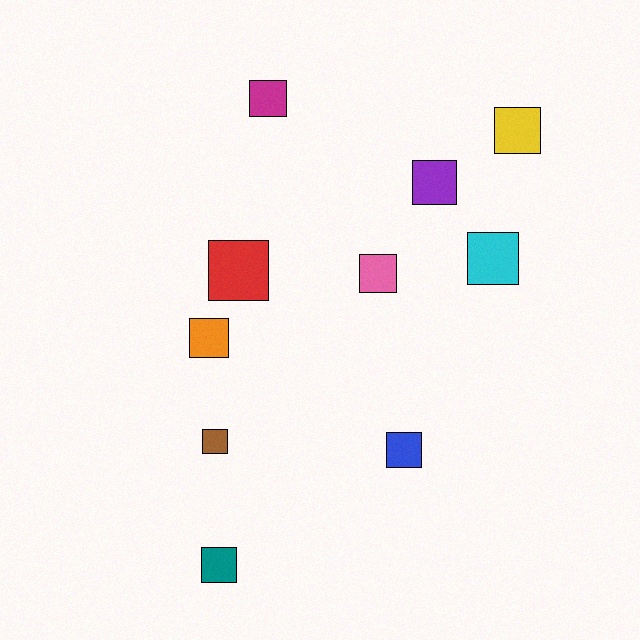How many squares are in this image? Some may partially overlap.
There are 10 squares.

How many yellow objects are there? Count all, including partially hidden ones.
There is 1 yellow object.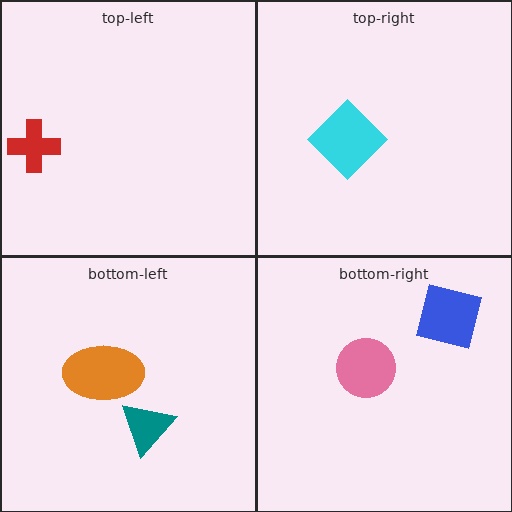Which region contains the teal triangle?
The bottom-left region.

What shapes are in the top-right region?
The cyan diamond.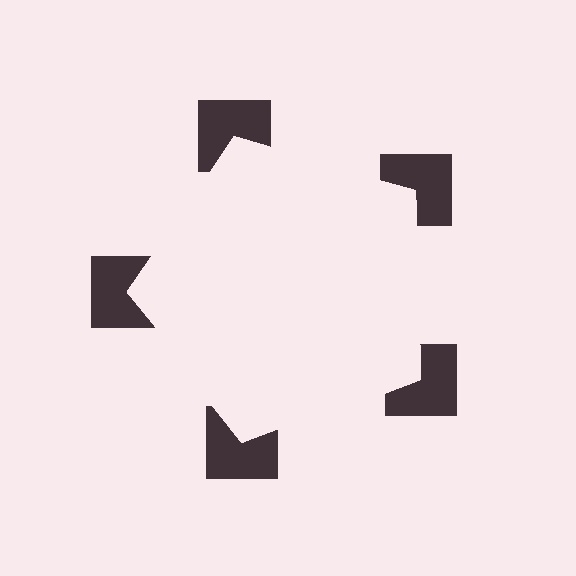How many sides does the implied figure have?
5 sides.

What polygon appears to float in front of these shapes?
An illusory pentagon — its edges are inferred from the aligned wedge cuts in the notched squares, not physically drawn.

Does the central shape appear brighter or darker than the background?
It typically appears slightly brighter than the background, even though no actual brightness change is drawn.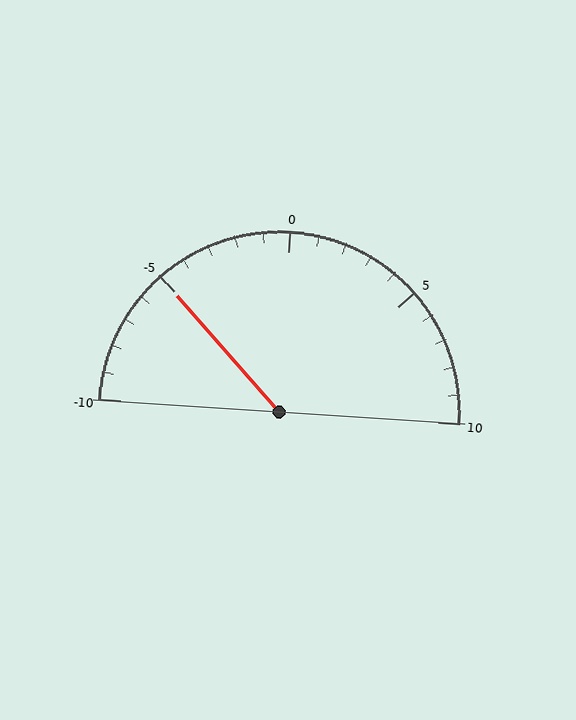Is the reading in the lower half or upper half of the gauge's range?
The reading is in the lower half of the range (-10 to 10).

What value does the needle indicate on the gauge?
The needle indicates approximately -5.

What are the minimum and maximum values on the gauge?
The gauge ranges from -10 to 10.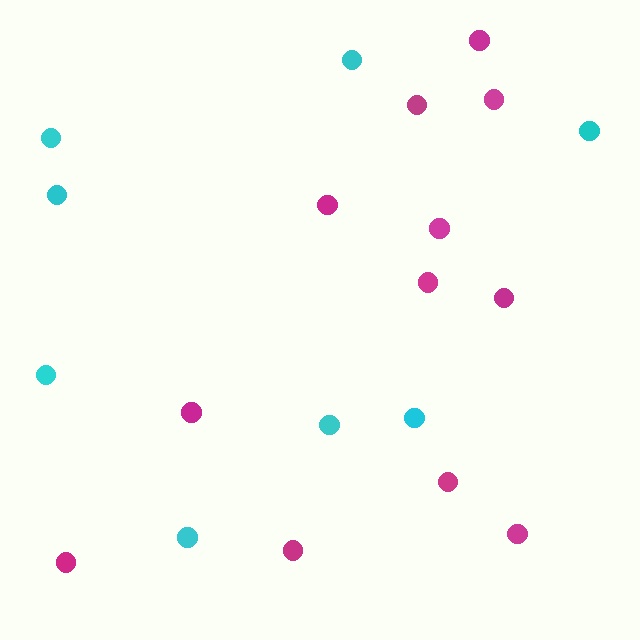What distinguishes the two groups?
There are 2 groups: one group of magenta circles (12) and one group of cyan circles (8).